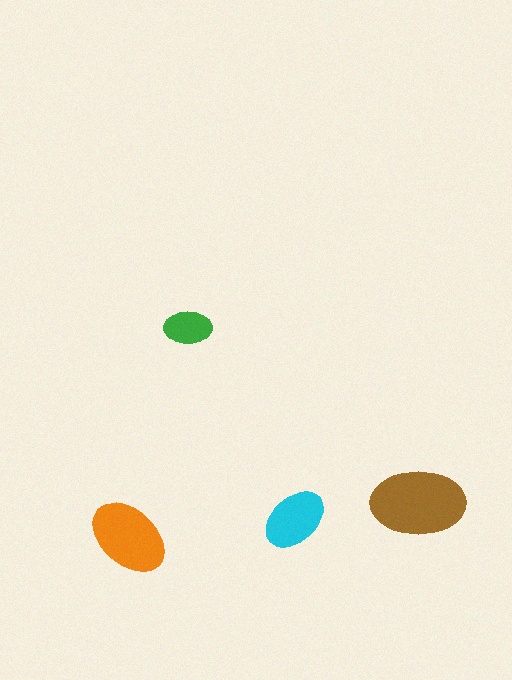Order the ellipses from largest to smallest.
the brown one, the orange one, the cyan one, the green one.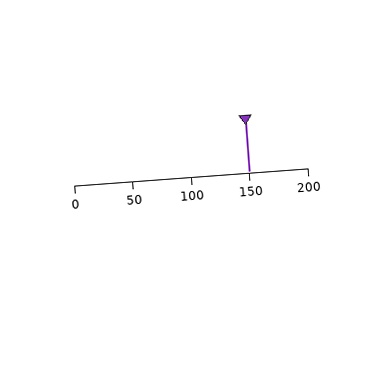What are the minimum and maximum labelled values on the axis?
The axis runs from 0 to 200.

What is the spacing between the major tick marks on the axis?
The major ticks are spaced 50 apart.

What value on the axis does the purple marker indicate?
The marker indicates approximately 150.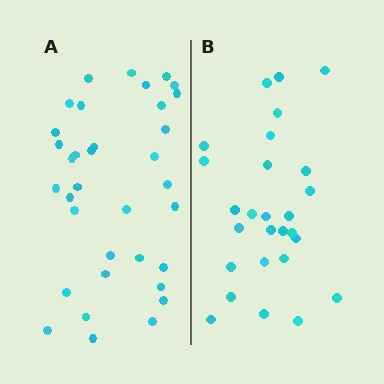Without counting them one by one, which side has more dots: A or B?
Region A (the left region) has more dots.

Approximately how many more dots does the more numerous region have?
Region A has roughly 8 or so more dots than region B.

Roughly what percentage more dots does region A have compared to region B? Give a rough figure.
About 30% more.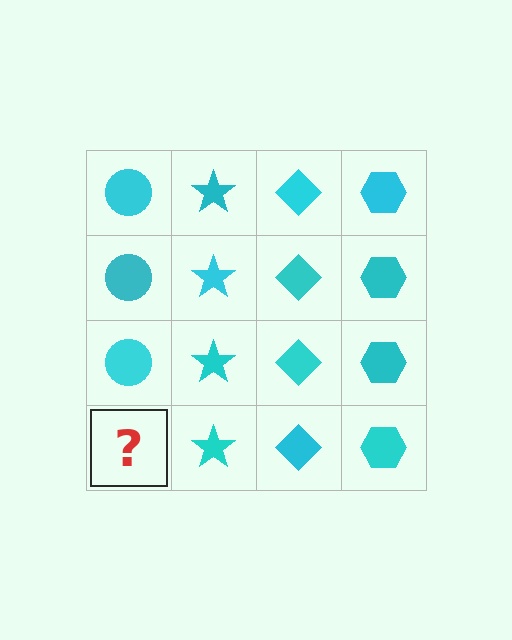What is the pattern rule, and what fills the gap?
The rule is that each column has a consistent shape. The gap should be filled with a cyan circle.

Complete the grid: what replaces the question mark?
The question mark should be replaced with a cyan circle.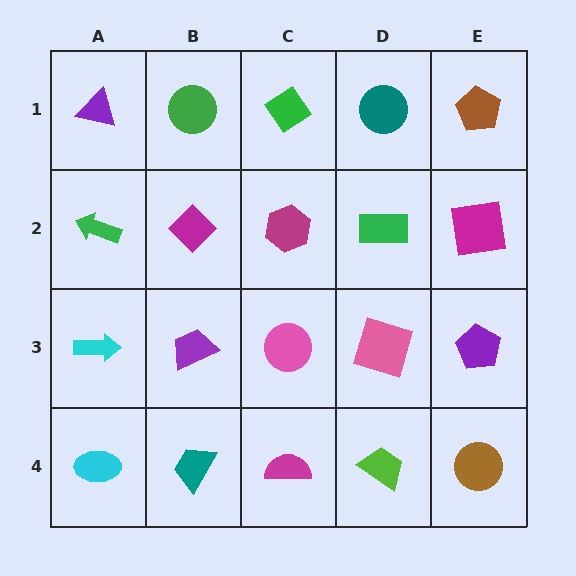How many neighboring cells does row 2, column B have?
4.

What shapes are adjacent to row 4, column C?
A pink circle (row 3, column C), a teal trapezoid (row 4, column B), a lime trapezoid (row 4, column D).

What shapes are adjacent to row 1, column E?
A magenta square (row 2, column E), a teal circle (row 1, column D).